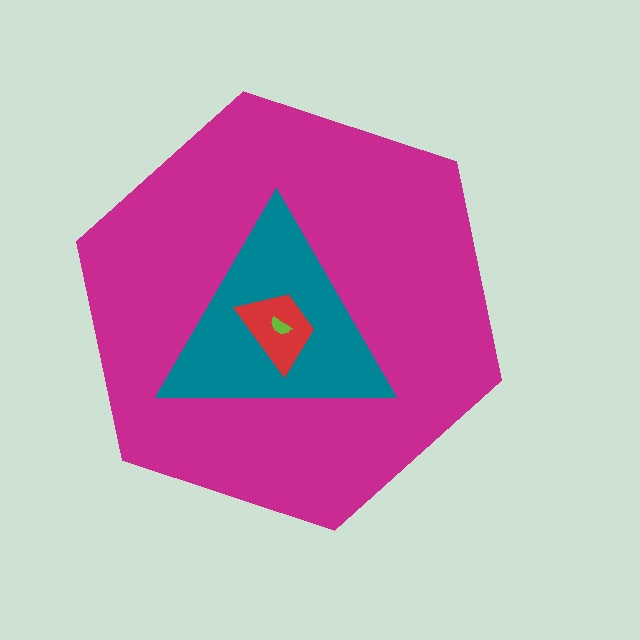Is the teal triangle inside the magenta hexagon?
Yes.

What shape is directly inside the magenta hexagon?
The teal triangle.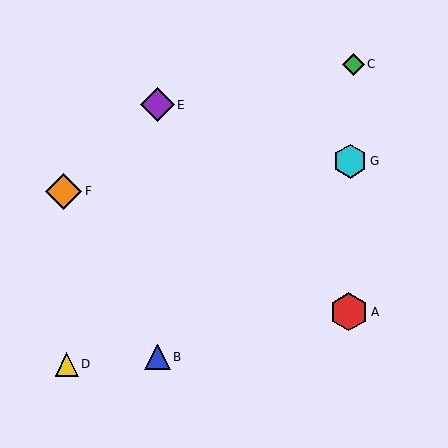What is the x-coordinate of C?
Object C is at x≈353.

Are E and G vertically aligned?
No, E is at x≈157 and G is at x≈350.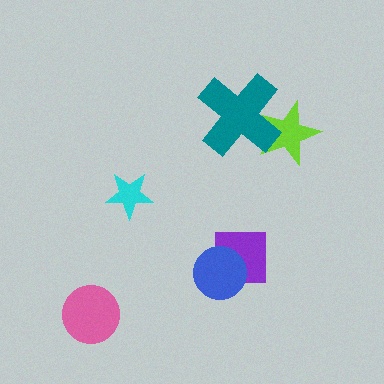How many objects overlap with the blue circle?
1 object overlaps with the blue circle.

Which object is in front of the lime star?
The teal cross is in front of the lime star.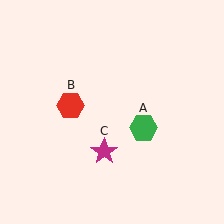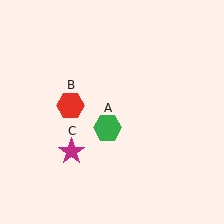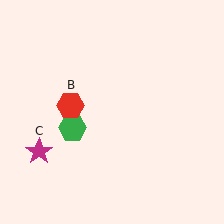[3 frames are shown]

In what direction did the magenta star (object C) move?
The magenta star (object C) moved left.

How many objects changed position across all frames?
2 objects changed position: green hexagon (object A), magenta star (object C).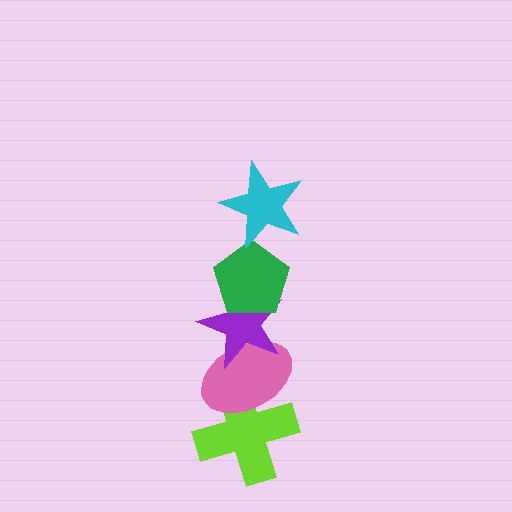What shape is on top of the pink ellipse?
The purple star is on top of the pink ellipse.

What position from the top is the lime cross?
The lime cross is 5th from the top.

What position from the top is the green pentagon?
The green pentagon is 2nd from the top.